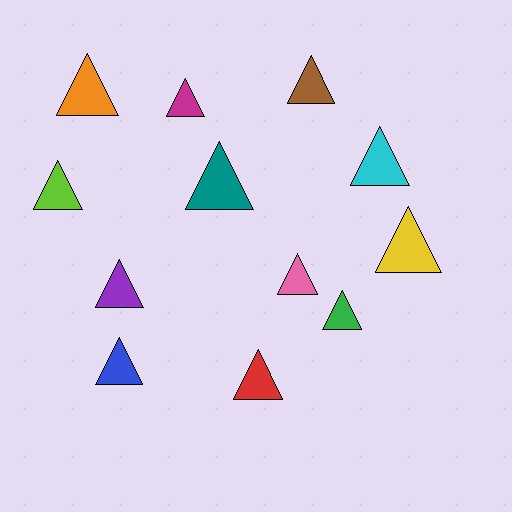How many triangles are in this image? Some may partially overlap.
There are 12 triangles.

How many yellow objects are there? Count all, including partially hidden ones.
There is 1 yellow object.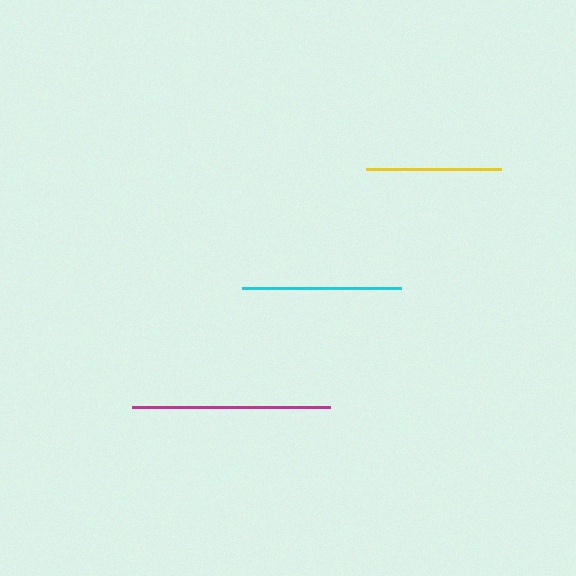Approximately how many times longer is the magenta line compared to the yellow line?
The magenta line is approximately 1.5 times the length of the yellow line.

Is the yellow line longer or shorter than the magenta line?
The magenta line is longer than the yellow line.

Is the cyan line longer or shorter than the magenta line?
The magenta line is longer than the cyan line.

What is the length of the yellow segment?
The yellow segment is approximately 134 pixels long.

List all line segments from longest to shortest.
From longest to shortest: magenta, cyan, yellow.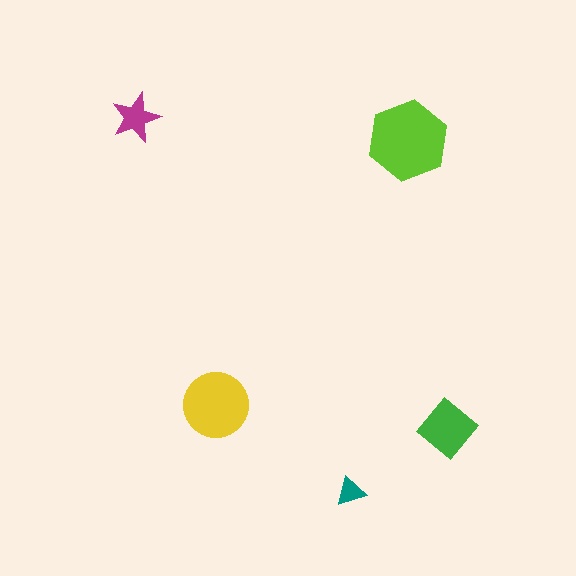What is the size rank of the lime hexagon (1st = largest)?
1st.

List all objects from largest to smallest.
The lime hexagon, the yellow circle, the green diamond, the magenta star, the teal triangle.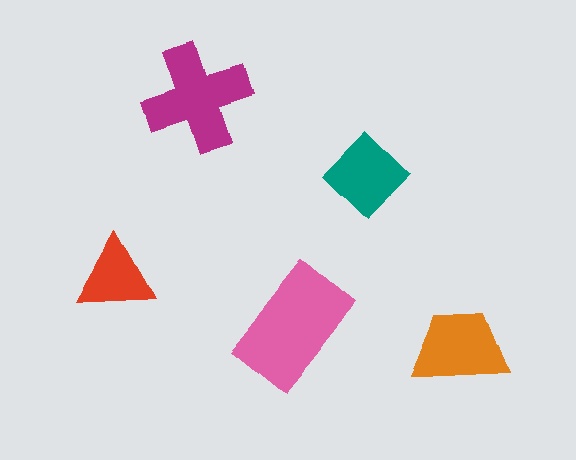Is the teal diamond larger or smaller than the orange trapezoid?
Smaller.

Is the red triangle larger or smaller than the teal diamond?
Smaller.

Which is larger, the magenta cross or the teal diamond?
The magenta cross.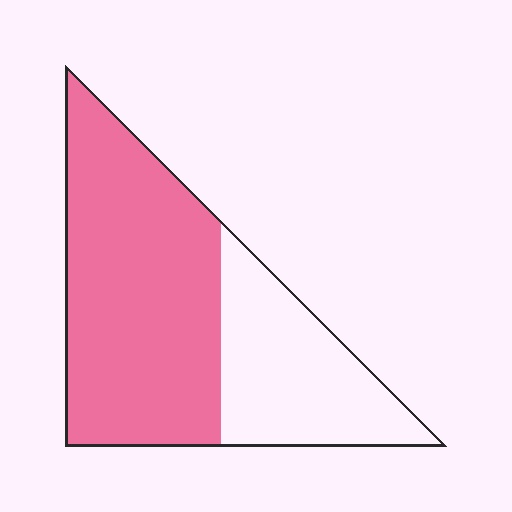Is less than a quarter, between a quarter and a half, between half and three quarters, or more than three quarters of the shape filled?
Between half and three quarters.